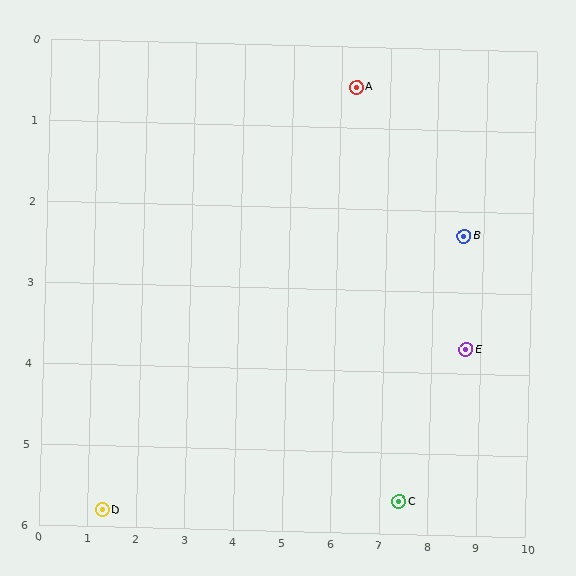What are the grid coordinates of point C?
Point C is at approximately (7.4, 5.6).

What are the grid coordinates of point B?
Point B is at approximately (8.6, 2.3).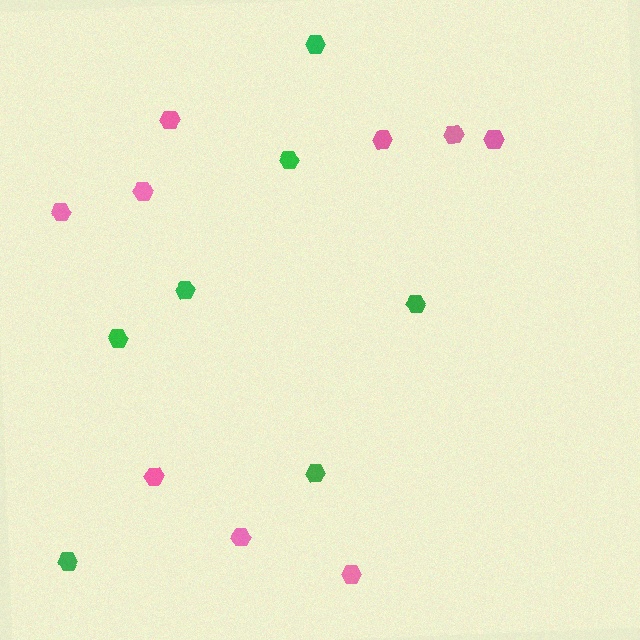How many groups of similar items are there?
There are 2 groups: one group of pink hexagons (9) and one group of green hexagons (7).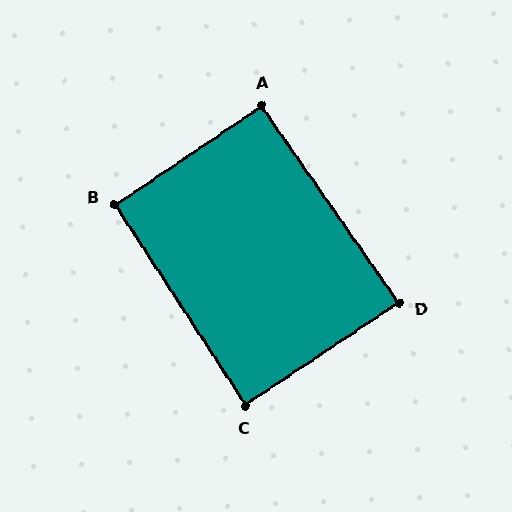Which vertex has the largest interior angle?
B, at approximately 91 degrees.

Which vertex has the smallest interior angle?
D, at approximately 89 degrees.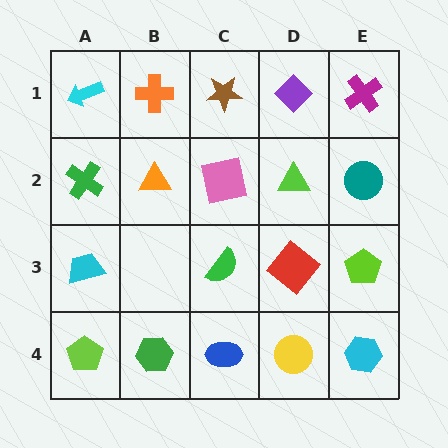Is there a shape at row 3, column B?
No, that cell is empty.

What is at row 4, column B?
A green hexagon.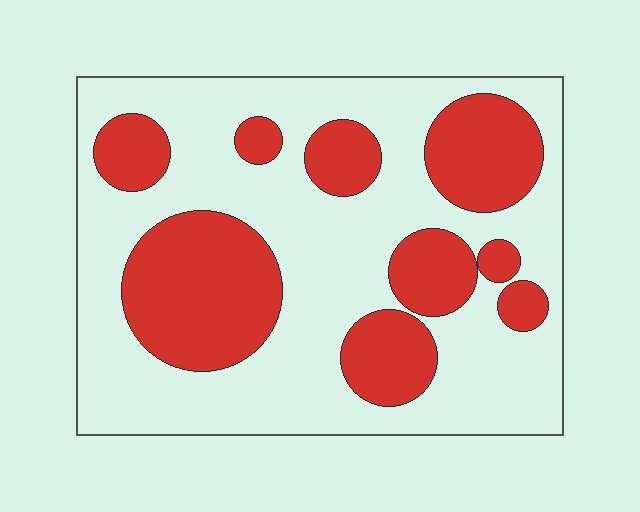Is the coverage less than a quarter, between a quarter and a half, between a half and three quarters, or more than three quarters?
Between a quarter and a half.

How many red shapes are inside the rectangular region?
9.